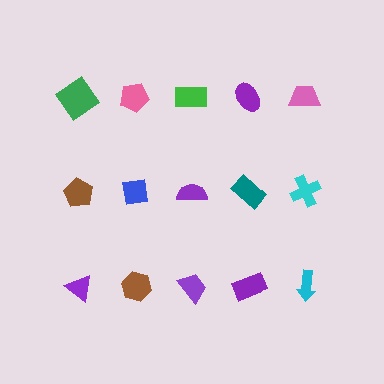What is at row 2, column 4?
A teal rectangle.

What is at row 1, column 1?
A green diamond.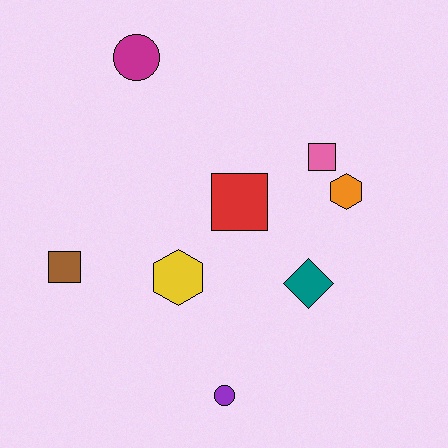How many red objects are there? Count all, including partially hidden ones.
There is 1 red object.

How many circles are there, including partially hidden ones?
There are 2 circles.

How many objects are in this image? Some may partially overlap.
There are 8 objects.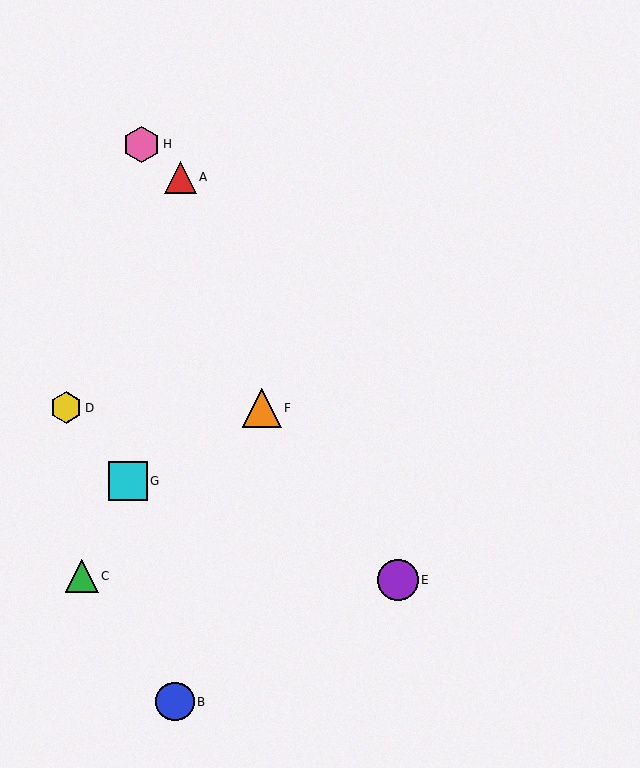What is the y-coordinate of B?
Object B is at y≈702.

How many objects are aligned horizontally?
2 objects (D, F) are aligned horizontally.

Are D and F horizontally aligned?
Yes, both are at y≈408.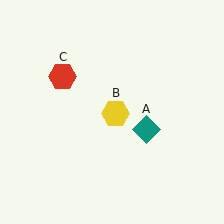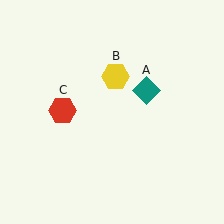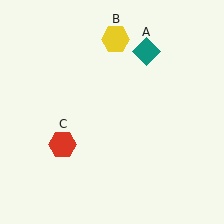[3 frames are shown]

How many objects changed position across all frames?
3 objects changed position: teal diamond (object A), yellow hexagon (object B), red hexagon (object C).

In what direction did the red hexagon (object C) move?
The red hexagon (object C) moved down.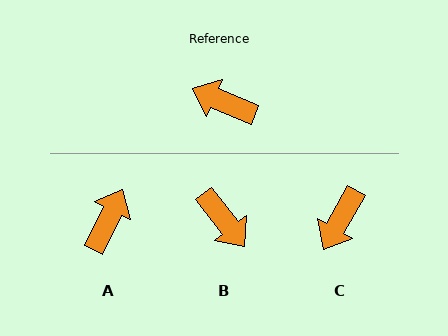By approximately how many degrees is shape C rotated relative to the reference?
Approximately 83 degrees counter-clockwise.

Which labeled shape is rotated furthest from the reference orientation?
B, about 151 degrees away.